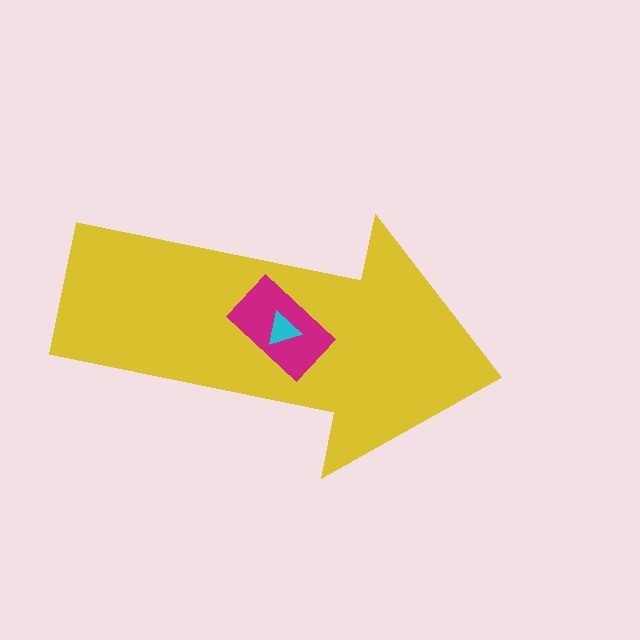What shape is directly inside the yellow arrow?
The magenta rectangle.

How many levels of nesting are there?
3.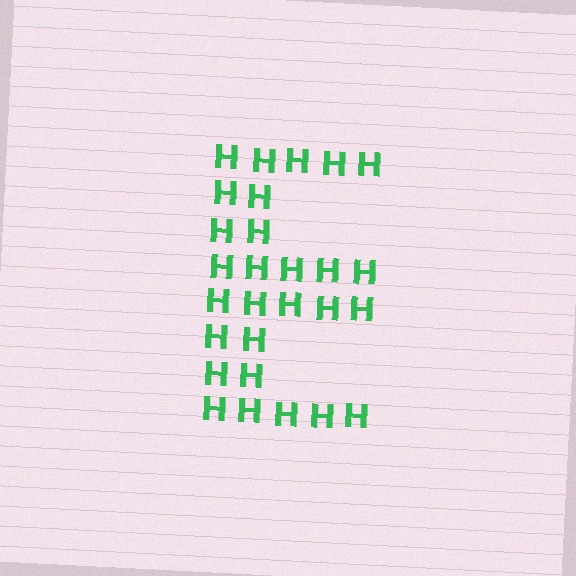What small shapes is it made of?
It is made of small letter H's.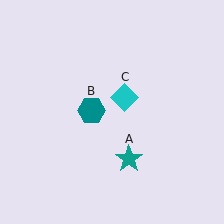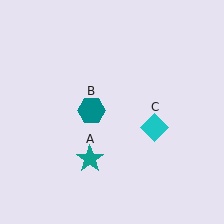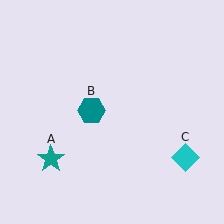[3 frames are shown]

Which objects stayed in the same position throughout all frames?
Teal hexagon (object B) remained stationary.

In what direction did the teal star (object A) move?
The teal star (object A) moved left.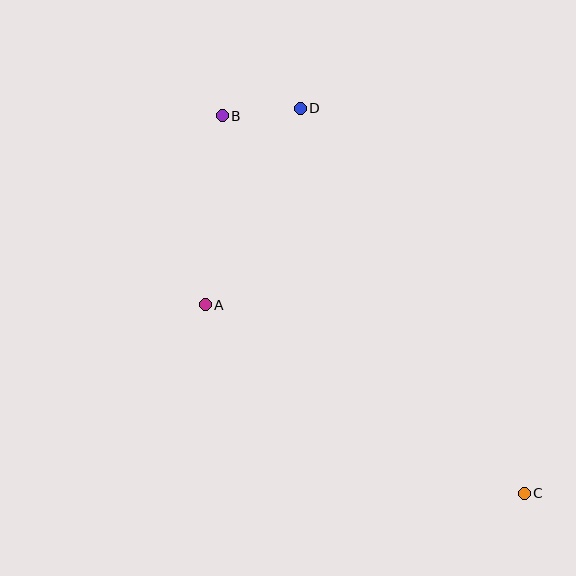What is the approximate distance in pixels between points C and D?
The distance between C and D is approximately 445 pixels.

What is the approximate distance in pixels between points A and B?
The distance between A and B is approximately 190 pixels.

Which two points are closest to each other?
Points B and D are closest to each other.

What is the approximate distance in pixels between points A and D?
The distance between A and D is approximately 218 pixels.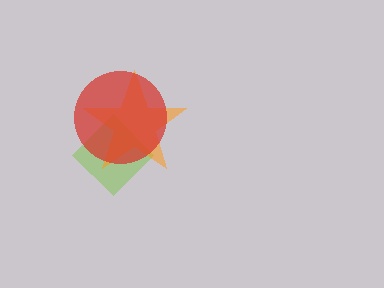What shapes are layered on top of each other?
The layered shapes are: a lime diamond, an orange star, a red circle.